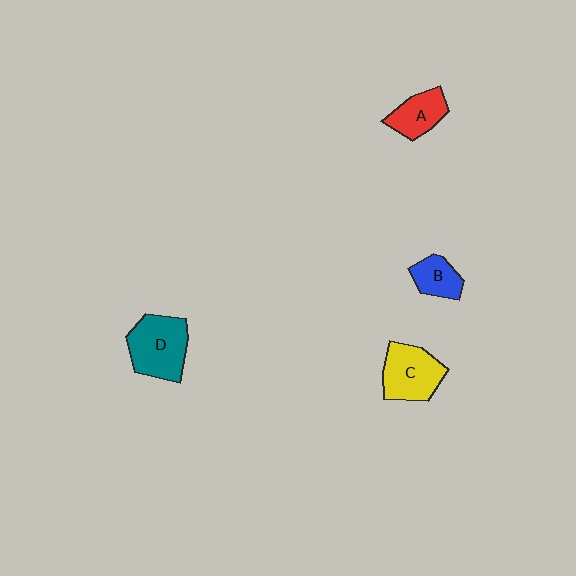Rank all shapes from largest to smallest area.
From largest to smallest: D (teal), C (yellow), A (red), B (blue).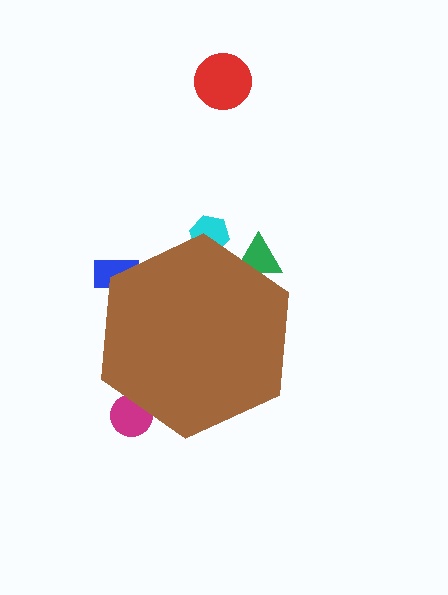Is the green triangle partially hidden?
Yes, the green triangle is partially hidden behind the brown hexagon.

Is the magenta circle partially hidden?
Yes, the magenta circle is partially hidden behind the brown hexagon.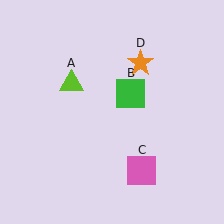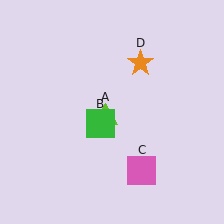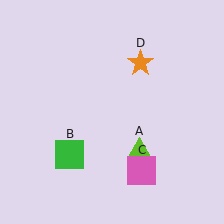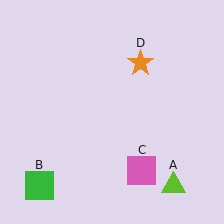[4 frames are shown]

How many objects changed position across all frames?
2 objects changed position: lime triangle (object A), green square (object B).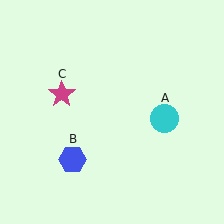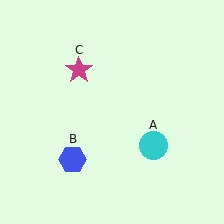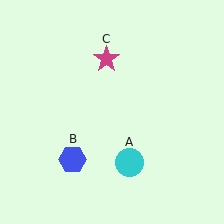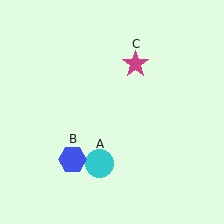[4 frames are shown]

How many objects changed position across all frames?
2 objects changed position: cyan circle (object A), magenta star (object C).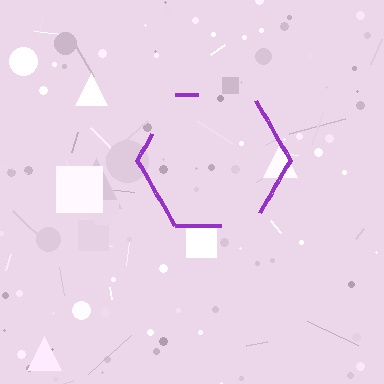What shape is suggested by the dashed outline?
The dashed outline suggests a hexagon.